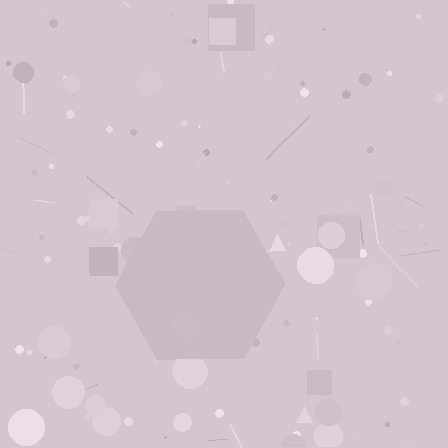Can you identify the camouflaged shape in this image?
The camouflaged shape is a hexagon.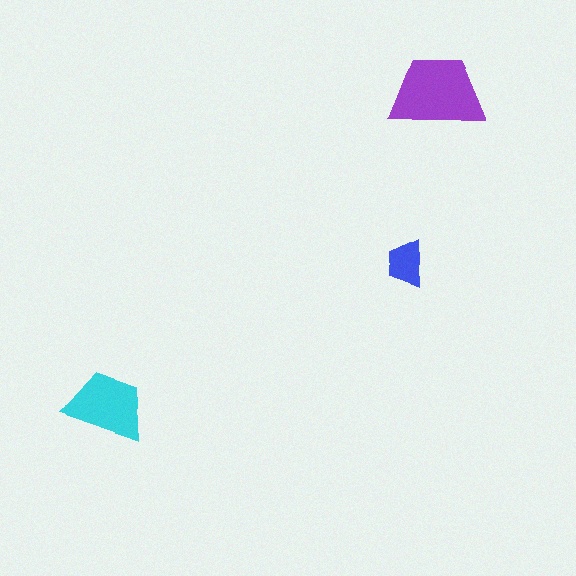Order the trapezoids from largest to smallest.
the purple one, the cyan one, the blue one.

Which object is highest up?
The purple trapezoid is topmost.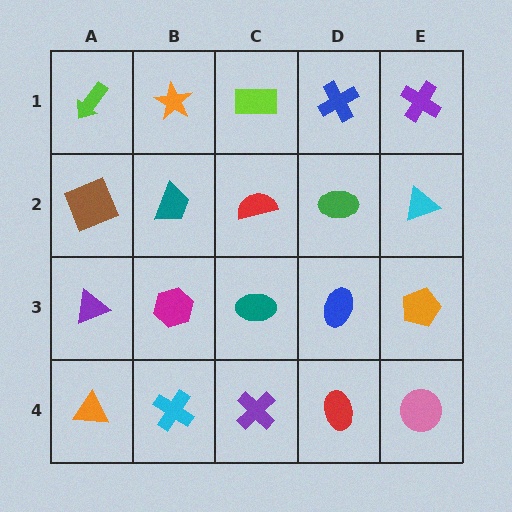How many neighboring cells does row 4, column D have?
3.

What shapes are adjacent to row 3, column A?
A brown square (row 2, column A), an orange triangle (row 4, column A), a magenta hexagon (row 3, column B).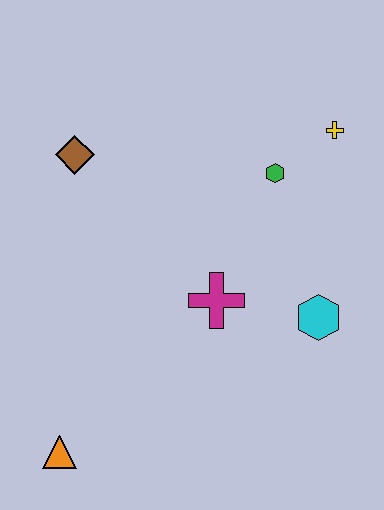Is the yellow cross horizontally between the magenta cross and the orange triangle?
No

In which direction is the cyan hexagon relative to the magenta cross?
The cyan hexagon is to the right of the magenta cross.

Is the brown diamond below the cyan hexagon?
No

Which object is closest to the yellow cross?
The green hexagon is closest to the yellow cross.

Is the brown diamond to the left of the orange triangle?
No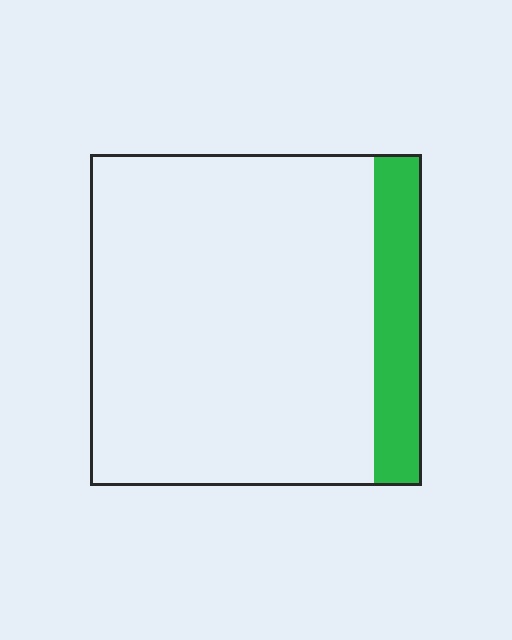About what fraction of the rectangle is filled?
About one eighth (1/8).